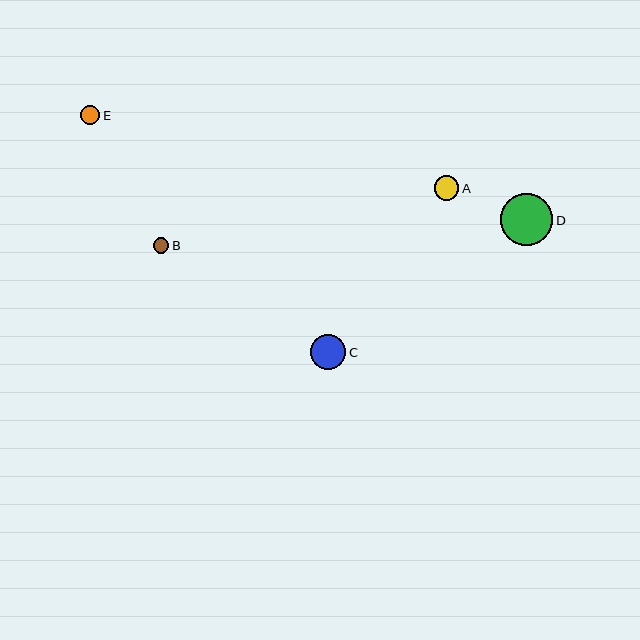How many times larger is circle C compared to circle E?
Circle C is approximately 1.9 times the size of circle E.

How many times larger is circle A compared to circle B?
Circle A is approximately 1.6 times the size of circle B.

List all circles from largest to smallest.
From largest to smallest: D, C, A, E, B.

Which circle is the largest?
Circle D is the largest with a size of approximately 52 pixels.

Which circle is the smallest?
Circle B is the smallest with a size of approximately 16 pixels.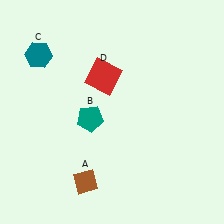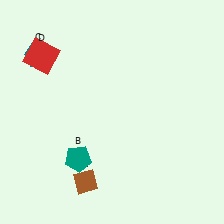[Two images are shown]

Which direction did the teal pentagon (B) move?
The teal pentagon (B) moved down.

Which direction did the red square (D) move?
The red square (D) moved left.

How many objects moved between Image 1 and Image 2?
2 objects moved between the two images.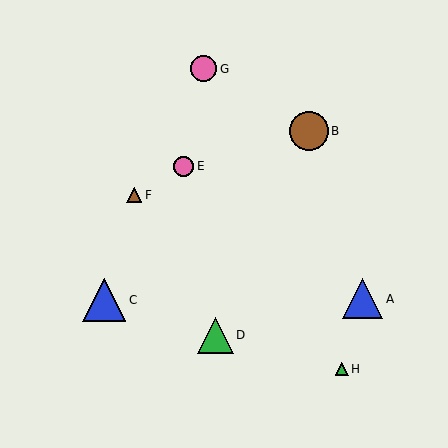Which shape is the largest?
The blue triangle (labeled C) is the largest.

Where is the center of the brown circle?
The center of the brown circle is at (309, 131).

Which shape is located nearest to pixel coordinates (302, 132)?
The brown circle (labeled B) at (309, 131) is nearest to that location.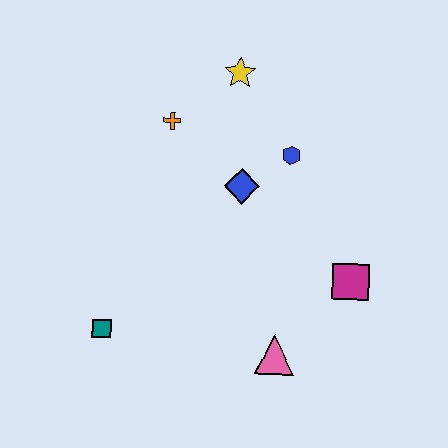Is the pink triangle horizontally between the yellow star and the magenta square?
Yes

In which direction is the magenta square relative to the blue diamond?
The magenta square is to the right of the blue diamond.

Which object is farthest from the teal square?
The yellow star is farthest from the teal square.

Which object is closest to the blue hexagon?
The blue diamond is closest to the blue hexagon.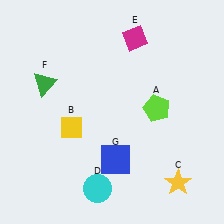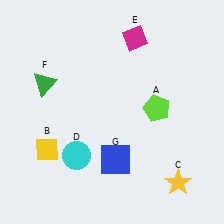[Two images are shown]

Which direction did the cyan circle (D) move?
The cyan circle (D) moved up.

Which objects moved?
The objects that moved are: the yellow diamond (B), the cyan circle (D).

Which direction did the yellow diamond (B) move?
The yellow diamond (B) moved left.